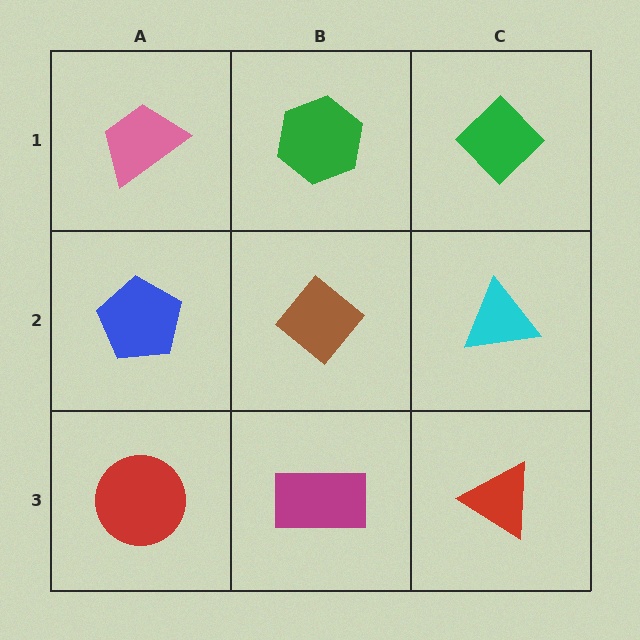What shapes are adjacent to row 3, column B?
A brown diamond (row 2, column B), a red circle (row 3, column A), a red triangle (row 3, column C).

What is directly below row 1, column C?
A cyan triangle.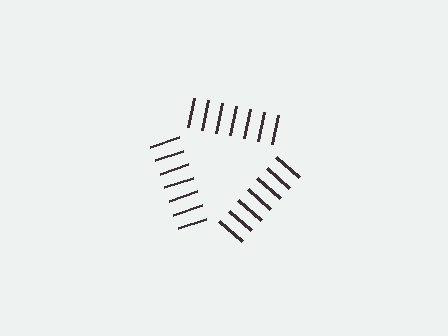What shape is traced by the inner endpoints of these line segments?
An illusory triangle — the line segments terminate on its edges but no continuous stroke is drawn.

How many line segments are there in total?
21 — 7 along each of the 3 edges.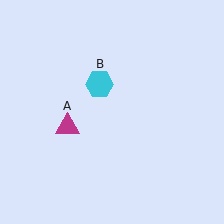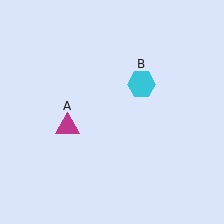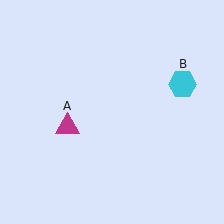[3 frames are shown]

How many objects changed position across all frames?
1 object changed position: cyan hexagon (object B).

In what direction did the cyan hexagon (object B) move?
The cyan hexagon (object B) moved right.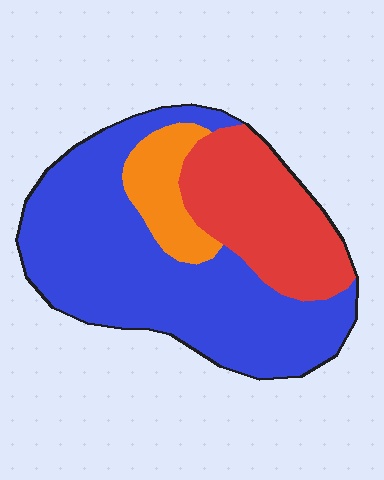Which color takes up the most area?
Blue, at roughly 60%.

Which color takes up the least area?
Orange, at roughly 10%.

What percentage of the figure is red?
Red covers around 30% of the figure.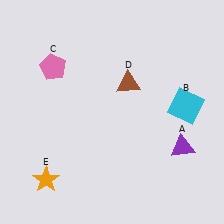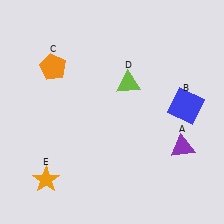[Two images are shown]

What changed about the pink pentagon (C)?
In Image 1, C is pink. In Image 2, it changed to orange.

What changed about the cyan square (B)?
In Image 1, B is cyan. In Image 2, it changed to blue.